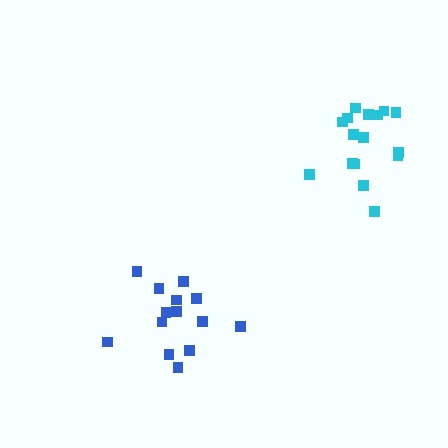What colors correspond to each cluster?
The clusters are colored: cyan, blue.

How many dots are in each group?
Group 1: 16 dots, Group 2: 14 dots (30 total).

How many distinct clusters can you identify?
There are 2 distinct clusters.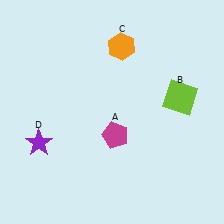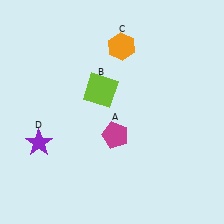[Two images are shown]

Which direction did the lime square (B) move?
The lime square (B) moved left.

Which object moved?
The lime square (B) moved left.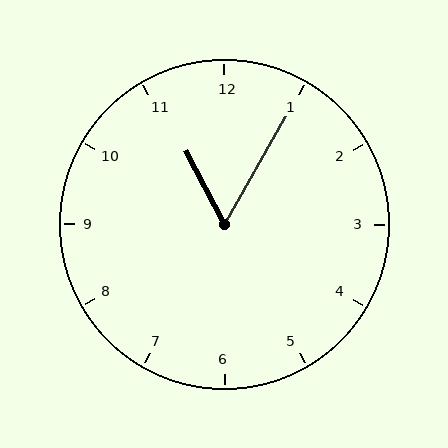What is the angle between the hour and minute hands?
Approximately 58 degrees.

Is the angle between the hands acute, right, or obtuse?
It is acute.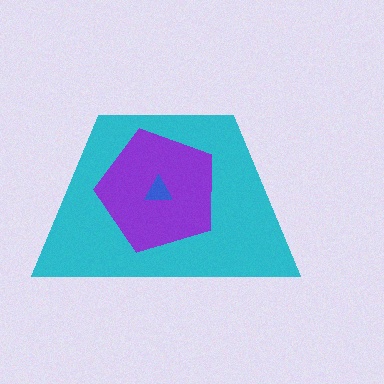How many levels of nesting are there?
3.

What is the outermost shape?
The cyan trapezoid.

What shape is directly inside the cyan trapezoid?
The purple pentagon.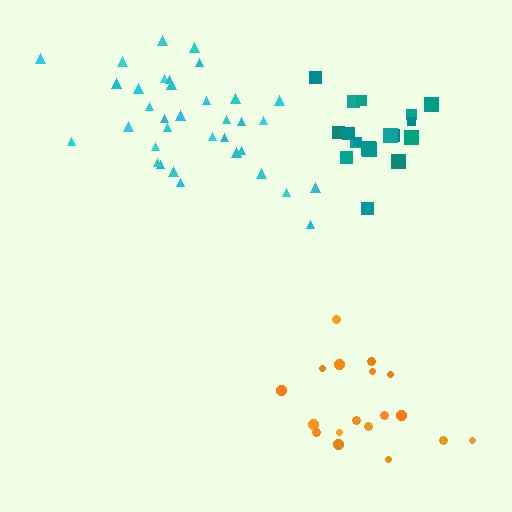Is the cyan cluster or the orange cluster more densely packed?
Cyan.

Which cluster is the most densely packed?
Cyan.